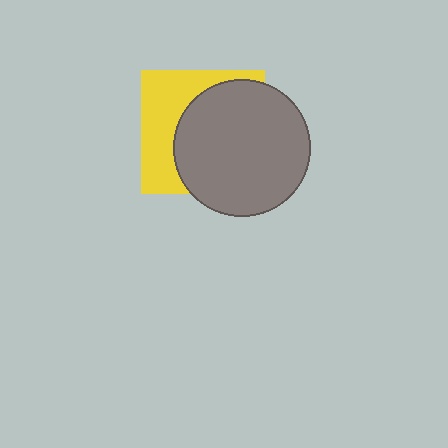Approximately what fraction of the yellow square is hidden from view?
Roughly 60% of the yellow square is hidden behind the gray circle.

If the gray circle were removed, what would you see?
You would see the complete yellow square.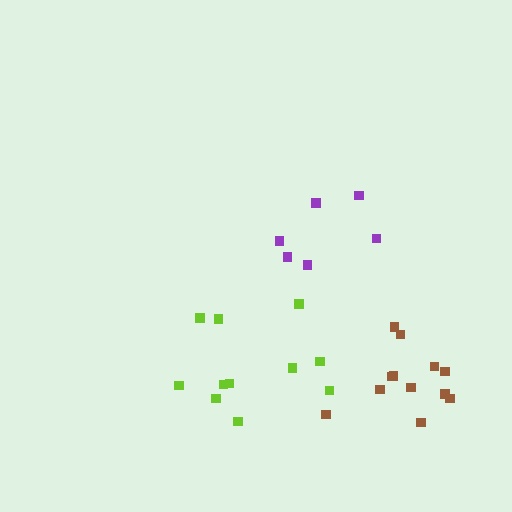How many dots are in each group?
Group 1: 12 dots, Group 2: 6 dots, Group 3: 11 dots (29 total).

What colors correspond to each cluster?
The clusters are colored: brown, purple, lime.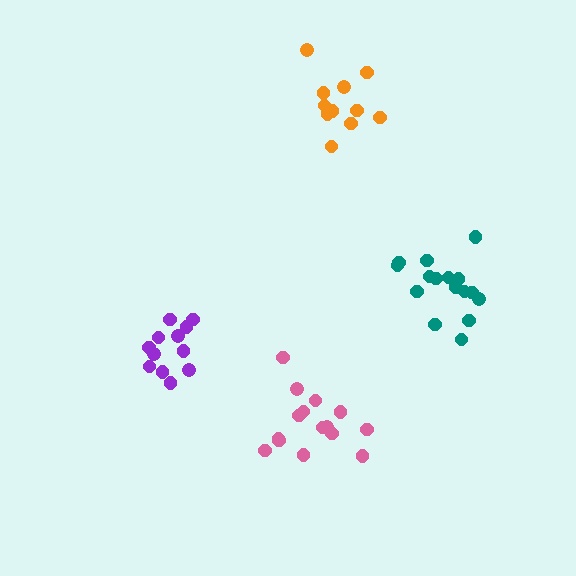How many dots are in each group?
Group 1: 12 dots, Group 2: 15 dots, Group 3: 11 dots, Group 4: 16 dots (54 total).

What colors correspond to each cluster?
The clusters are colored: purple, pink, orange, teal.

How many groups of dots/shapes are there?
There are 4 groups.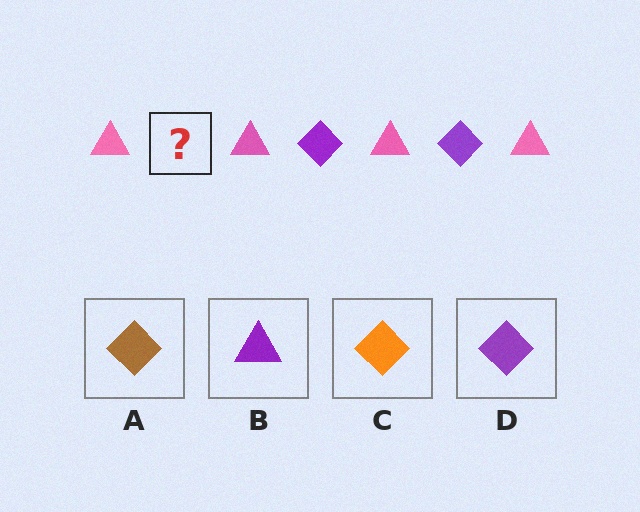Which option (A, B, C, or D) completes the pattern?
D.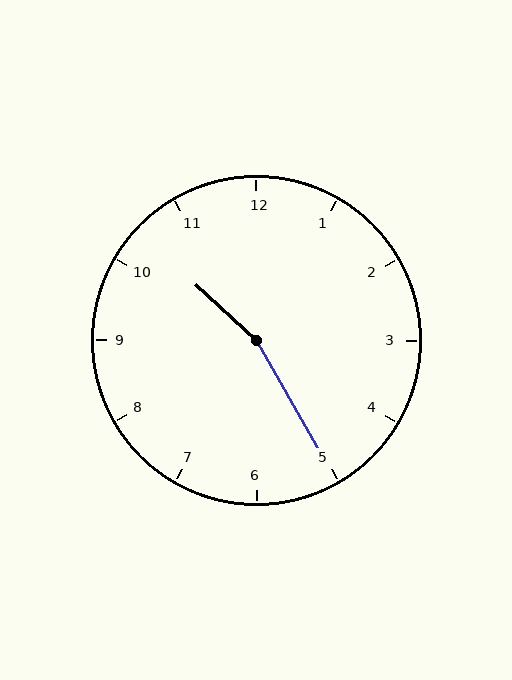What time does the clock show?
10:25.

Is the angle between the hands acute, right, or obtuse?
It is obtuse.